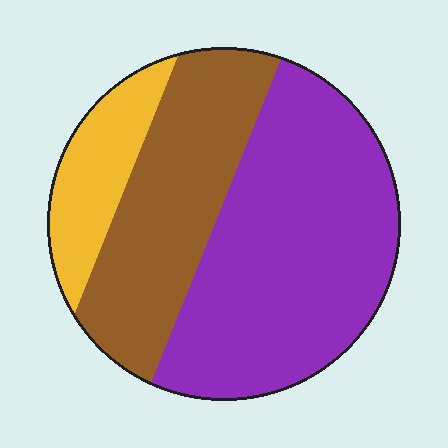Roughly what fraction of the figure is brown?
Brown takes up about one third (1/3) of the figure.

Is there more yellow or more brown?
Brown.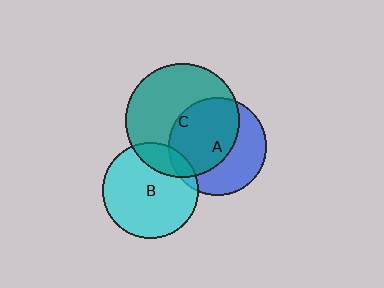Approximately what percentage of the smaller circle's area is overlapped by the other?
Approximately 20%.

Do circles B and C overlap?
Yes.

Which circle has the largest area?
Circle C (teal).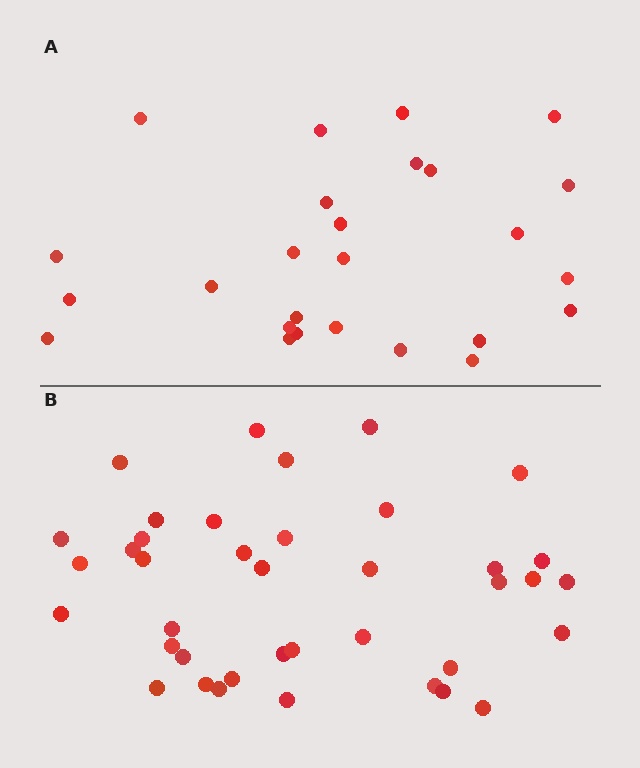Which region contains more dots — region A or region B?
Region B (the bottom region) has more dots.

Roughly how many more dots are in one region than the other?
Region B has approximately 15 more dots than region A.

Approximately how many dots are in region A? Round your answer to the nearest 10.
About 30 dots. (The exact count is 26, which rounds to 30.)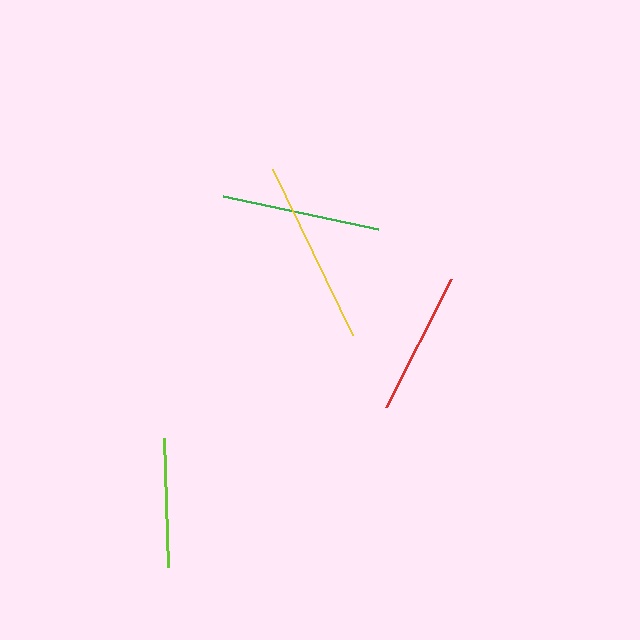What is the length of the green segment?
The green segment is approximately 158 pixels long.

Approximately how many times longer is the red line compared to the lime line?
The red line is approximately 1.1 times the length of the lime line.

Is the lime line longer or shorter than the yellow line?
The yellow line is longer than the lime line.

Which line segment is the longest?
The yellow line is the longest at approximately 184 pixels.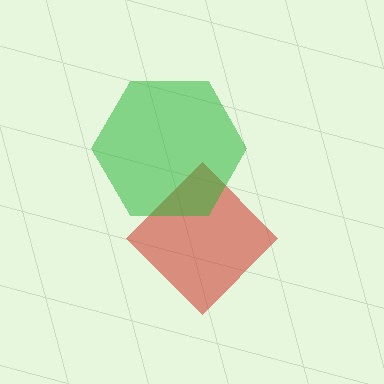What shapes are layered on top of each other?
The layered shapes are: a red diamond, a green hexagon.